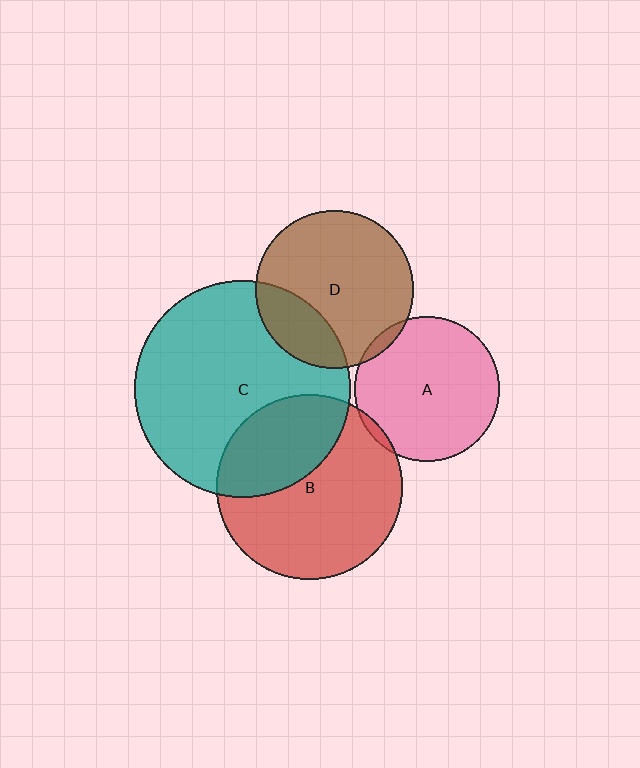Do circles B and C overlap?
Yes.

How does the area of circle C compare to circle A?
Approximately 2.2 times.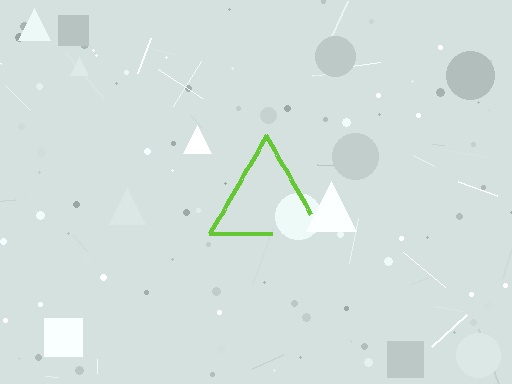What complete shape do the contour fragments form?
The contour fragments form a triangle.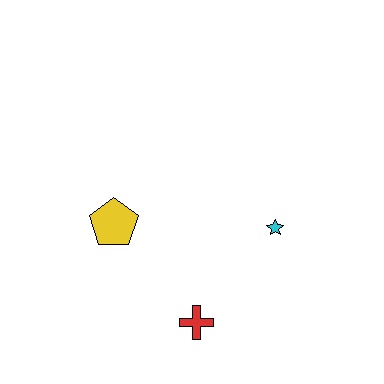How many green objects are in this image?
There are no green objects.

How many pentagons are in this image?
There is 1 pentagon.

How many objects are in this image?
There are 3 objects.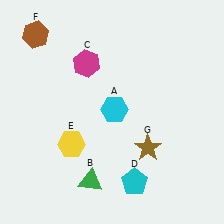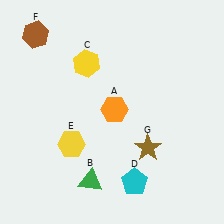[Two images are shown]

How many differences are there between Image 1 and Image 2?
There are 2 differences between the two images.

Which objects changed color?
A changed from cyan to orange. C changed from magenta to yellow.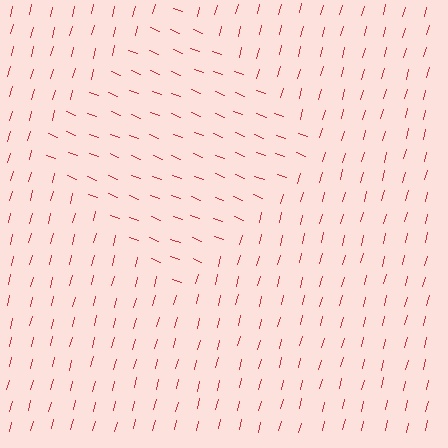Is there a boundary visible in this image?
Yes, there is a texture boundary formed by a change in line orientation.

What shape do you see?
I see a diamond.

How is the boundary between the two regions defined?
The boundary is defined purely by a change in line orientation (approximately 84 degrees difference). All lines are the same color and thickness.